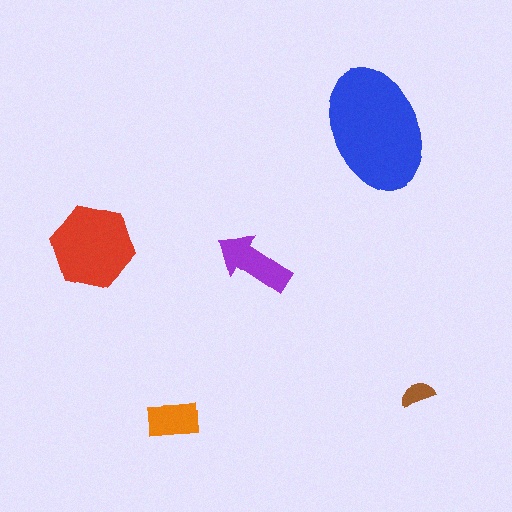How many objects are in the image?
There are 5 objects in the image.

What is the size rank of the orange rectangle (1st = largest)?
4th.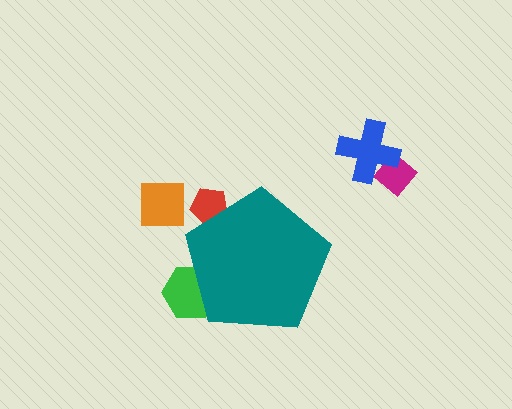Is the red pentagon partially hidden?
Yes, the red pentagon is partially hidden behind the teal pentagon.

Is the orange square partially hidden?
No, the orange square is fully visible.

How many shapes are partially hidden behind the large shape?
2 shapes are partially hidden.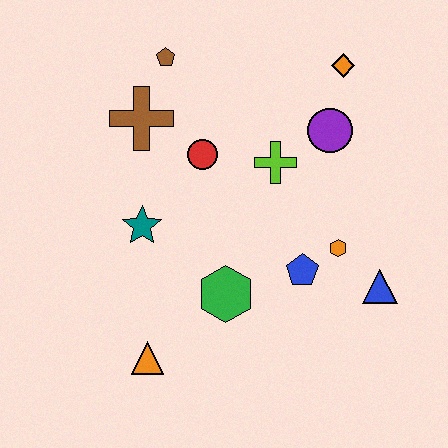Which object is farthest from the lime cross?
The orange triangle is farthest from the lime cross.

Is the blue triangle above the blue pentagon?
No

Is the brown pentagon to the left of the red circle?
Yes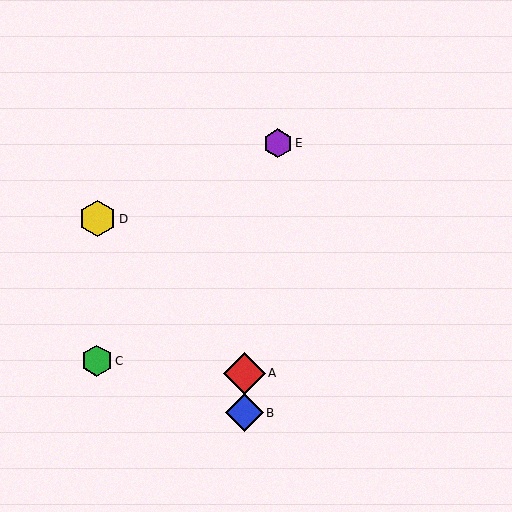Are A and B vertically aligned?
Yes, both are at x≈244.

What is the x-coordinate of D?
Object D is at x≈98.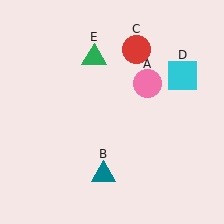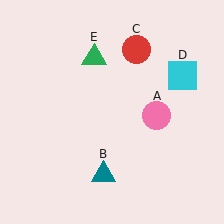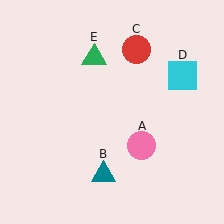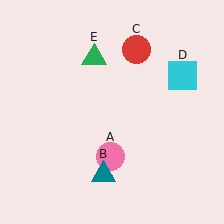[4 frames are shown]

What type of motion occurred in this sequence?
The pink circle (object A) rotated clockwise around the center of the scene.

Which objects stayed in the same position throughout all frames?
Teal triangle (object B) and red circle (object C) and cyan square (object D) and green triangle (object E) remained stationary.